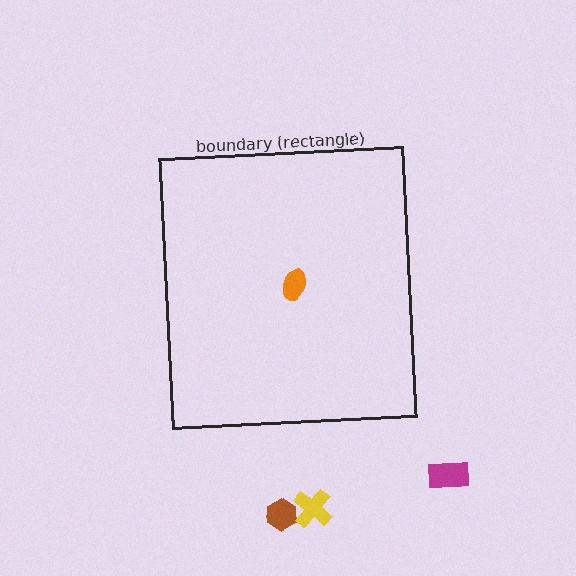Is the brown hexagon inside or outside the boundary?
Outside.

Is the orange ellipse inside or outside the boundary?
Inside.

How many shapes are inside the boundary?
1 inside, 3 outside.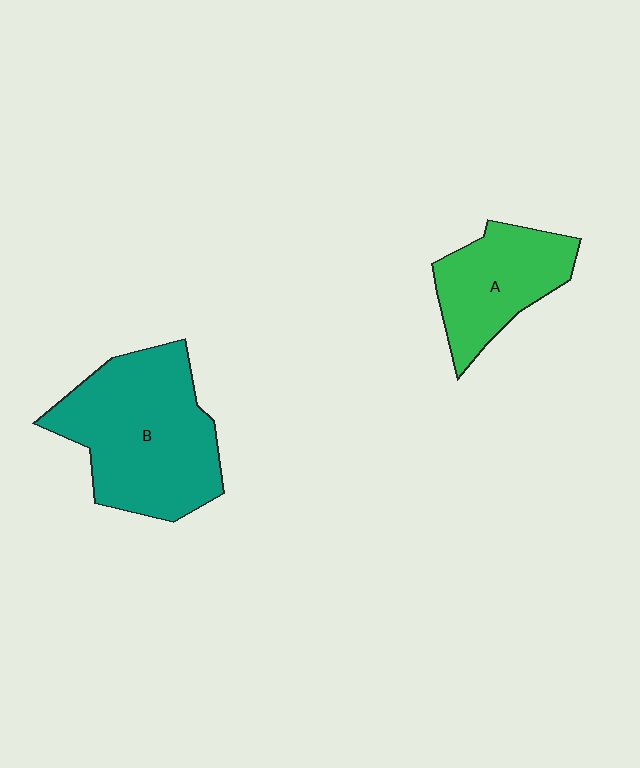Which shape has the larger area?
Shape B (teal).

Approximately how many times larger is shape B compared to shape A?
Approximately 1.7 times.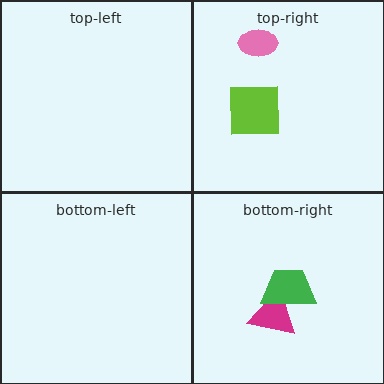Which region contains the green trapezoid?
The bottom-right region.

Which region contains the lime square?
The top-right region.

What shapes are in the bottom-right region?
The magenta triangle, the green trapezoid.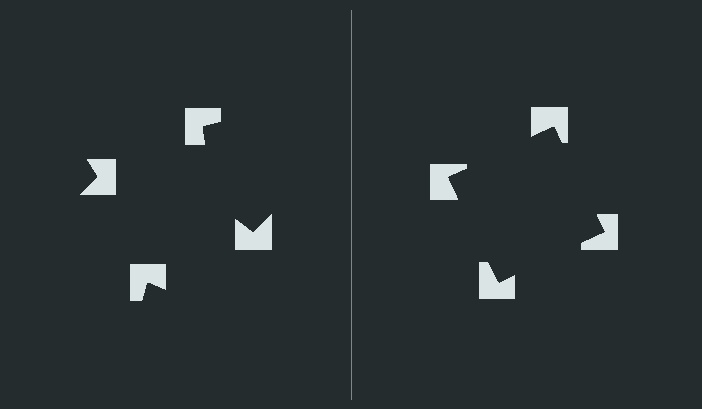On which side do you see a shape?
An illusory square appears on the right side. On the left side the wedge cuts are rotated, so no coherent shape forms.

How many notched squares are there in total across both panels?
8 — 4 on each side.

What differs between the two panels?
The notched squares are positioned identically on both sides; only the wedge orientations differ. On the right they align to a square; on the left they are misaligned.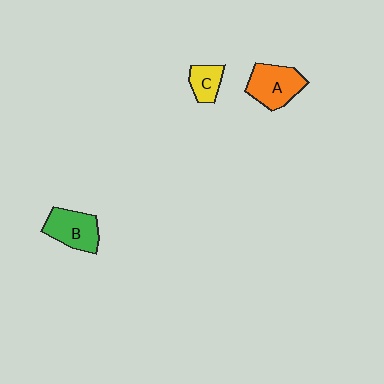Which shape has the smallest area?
Shape C (yellow).